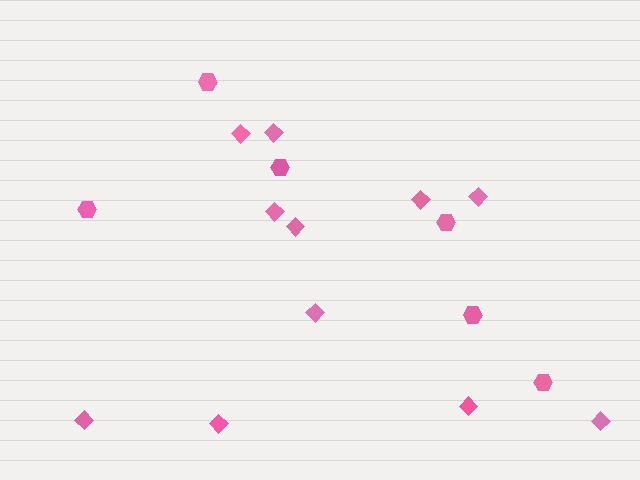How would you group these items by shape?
There are 2 groups: one group of hexagons (6) and one group of diamonds (11).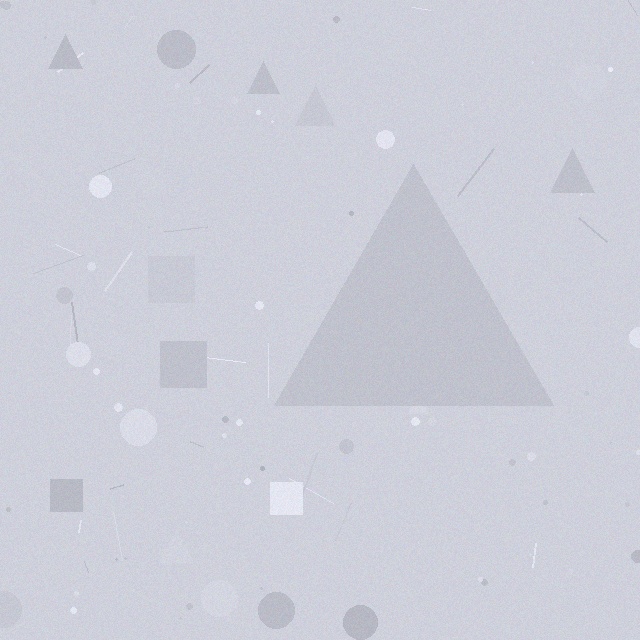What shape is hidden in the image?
A triangle is hidden in the image.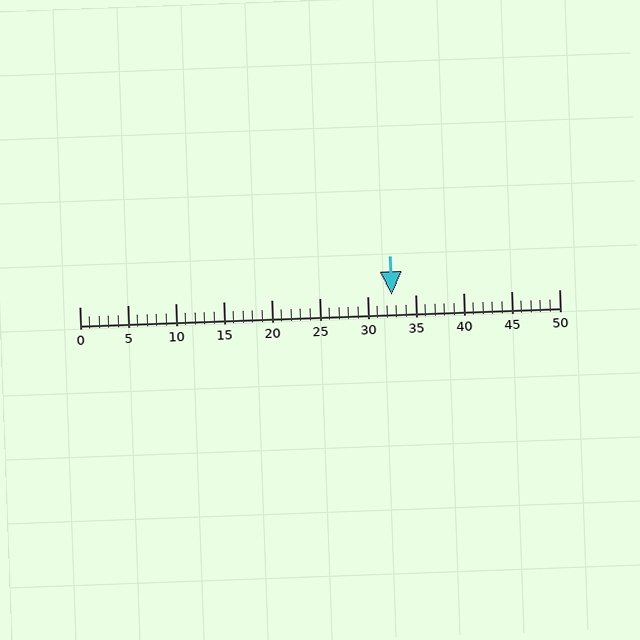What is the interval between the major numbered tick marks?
The major tick marks are spaced 5 units apart.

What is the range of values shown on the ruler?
The ruler shows values from 0 to 50.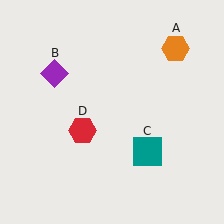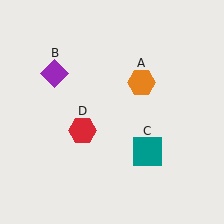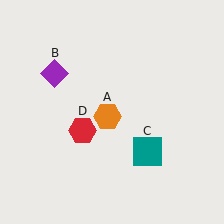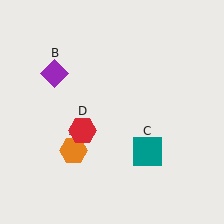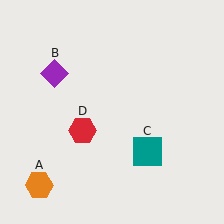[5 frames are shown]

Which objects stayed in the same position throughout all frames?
Purple diamond (object B) and teal square (object C) and red hexagon (object D) remained stationary.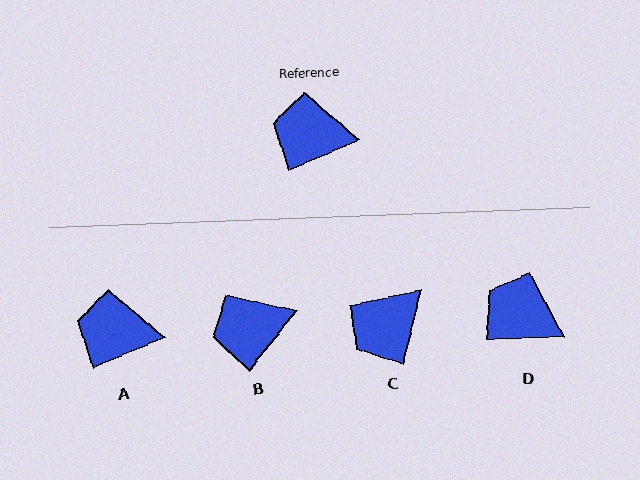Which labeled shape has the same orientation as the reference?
A.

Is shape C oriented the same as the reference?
No, it is off by about 53 degrees.